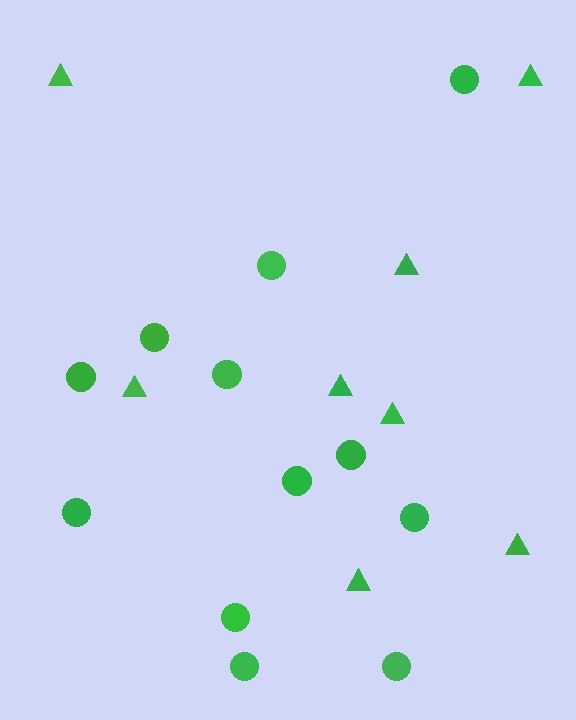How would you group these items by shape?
There are 2 groups: one group of triangles (8) and one group of circles (12).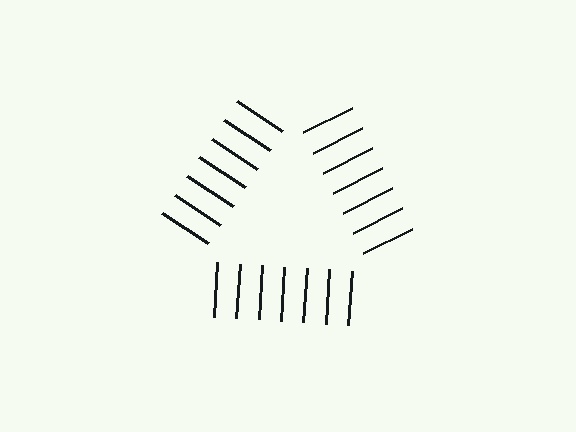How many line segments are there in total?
21 — 7 along each of the 3 edges.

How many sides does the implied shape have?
3 sides — the line-ends trace a triangle.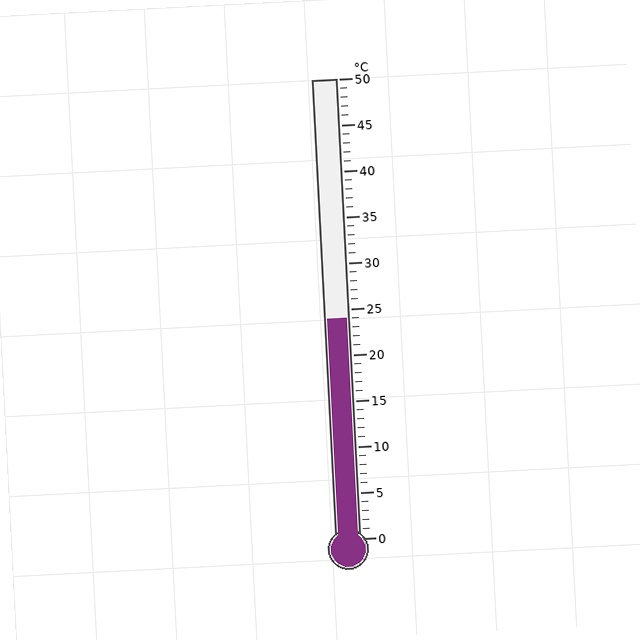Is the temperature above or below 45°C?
The temperature is below 45°C.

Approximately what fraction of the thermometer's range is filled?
The thermometer is filled to approximately 50% of its range.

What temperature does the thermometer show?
The thermometer shows approximately 24°C.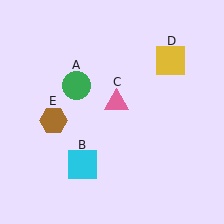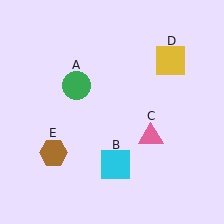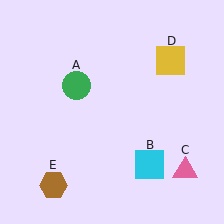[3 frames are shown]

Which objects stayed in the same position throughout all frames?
Green circle (object A) and yellow square (object D) remained stationary.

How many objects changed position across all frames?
3 objects changed position: cyan square (object B), pink triangle (object C), brown hexagon (object E).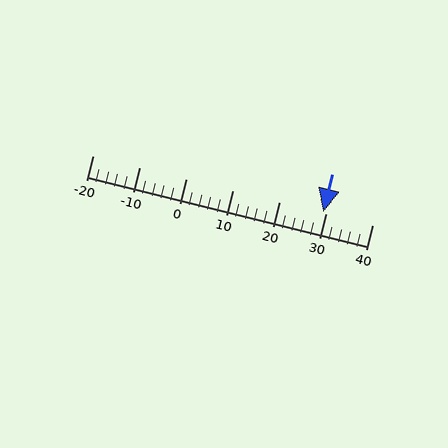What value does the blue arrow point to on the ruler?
The blue arrow points to approximately 30.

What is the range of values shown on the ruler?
The ruler shows values from -20 to 40.